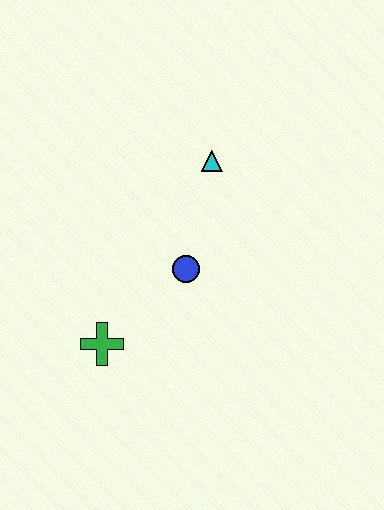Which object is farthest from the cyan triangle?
The green cross is farthest from the cyan triangle.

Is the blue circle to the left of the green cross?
No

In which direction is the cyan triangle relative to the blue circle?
The cyan triangle is above the blue circle.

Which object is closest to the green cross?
The blue circle is closest to the green cross.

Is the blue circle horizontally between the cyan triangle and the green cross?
Yes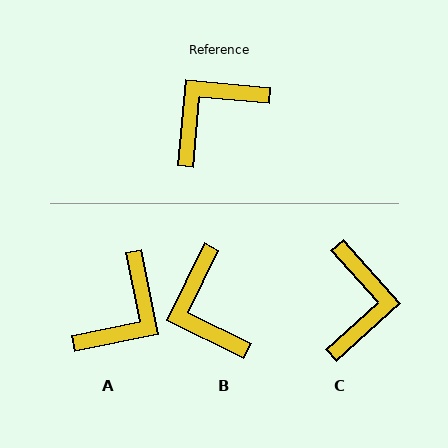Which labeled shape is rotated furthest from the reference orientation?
A, about 163 degrees away.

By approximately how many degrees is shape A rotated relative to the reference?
Approximately 163 degrees clockwise.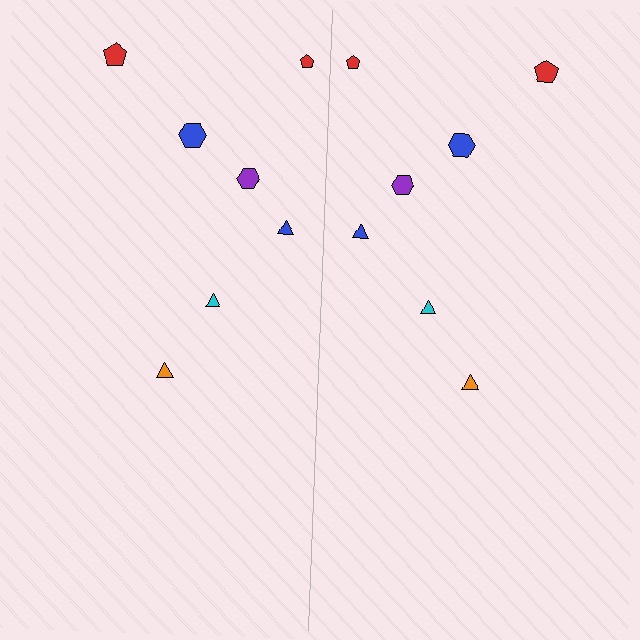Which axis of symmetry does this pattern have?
The pattern has a vertical axis of symmetry running through the center of the image.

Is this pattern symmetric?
Yes, this pattern has bilateral (reflection) symmetry.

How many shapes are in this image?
There are 14 shapes in this image.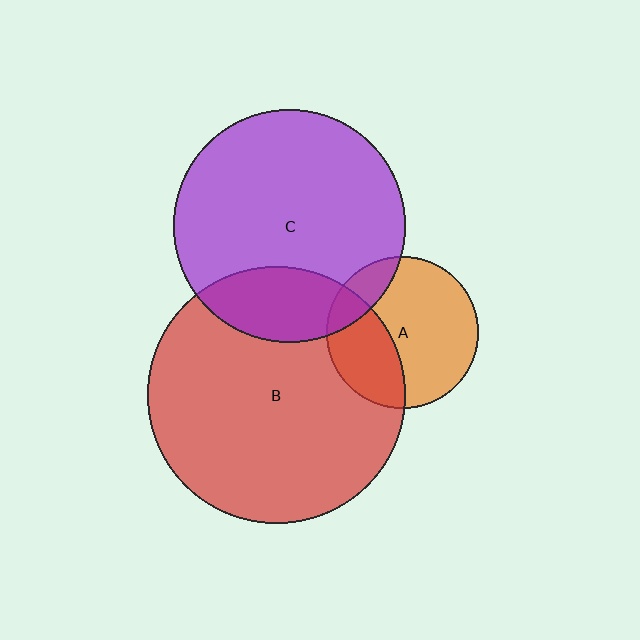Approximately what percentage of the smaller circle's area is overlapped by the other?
Approximately 20%.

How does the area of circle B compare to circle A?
Approximately 2.9 times.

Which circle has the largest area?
Circle B (red).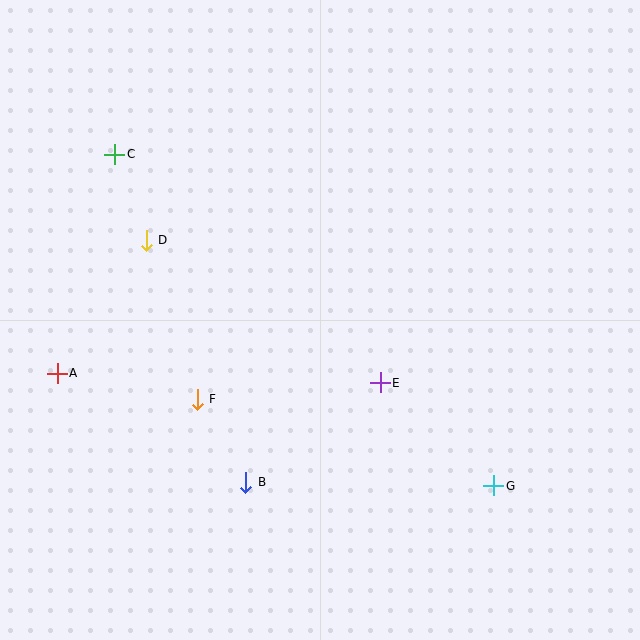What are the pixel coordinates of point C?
Point C is at (115, 154).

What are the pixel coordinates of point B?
Point B is at (246, 482).